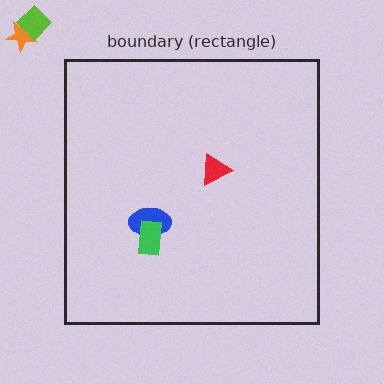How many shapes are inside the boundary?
3 inside, 2 outside.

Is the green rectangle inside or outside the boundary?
Inside.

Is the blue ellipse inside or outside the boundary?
Inside.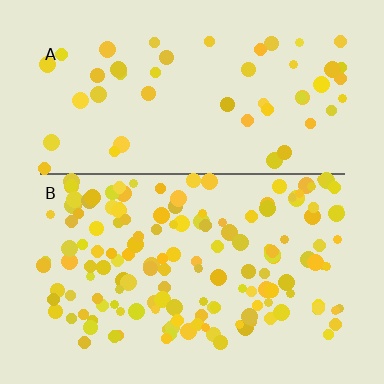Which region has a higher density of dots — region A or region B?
B (the bottom).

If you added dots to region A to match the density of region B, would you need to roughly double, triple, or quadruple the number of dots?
Approximately triple.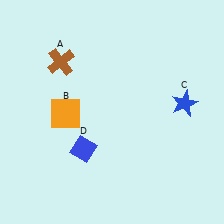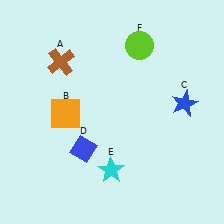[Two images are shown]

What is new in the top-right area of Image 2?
A lime circle (F) was added in the top-right area of Image 2.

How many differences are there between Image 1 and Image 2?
There are 2 differences between the two images.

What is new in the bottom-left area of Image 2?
A cyan star (E) was added in the bottom-left area of Image 2.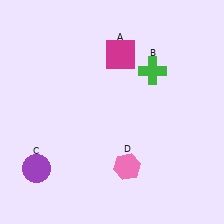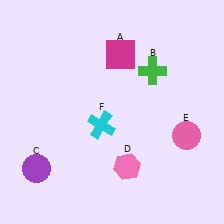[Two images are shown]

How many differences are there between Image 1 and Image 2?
There are 2 differences between the two images.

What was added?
A pink circle (E), a cyan cross (F) were added in Image 2.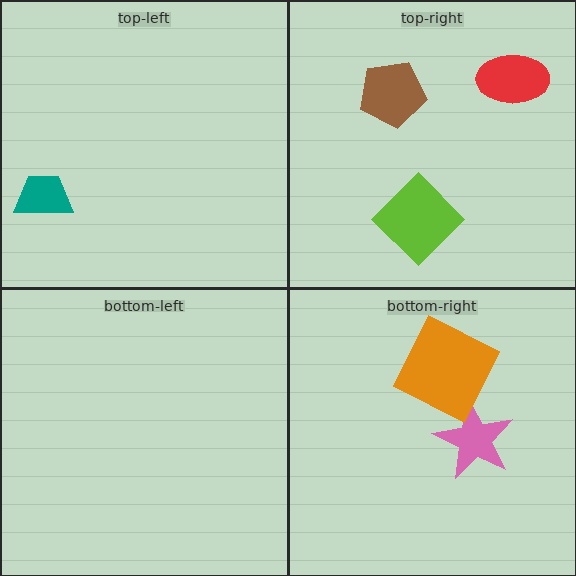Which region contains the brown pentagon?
The top-right region.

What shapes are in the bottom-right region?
The pink star, the orange square.